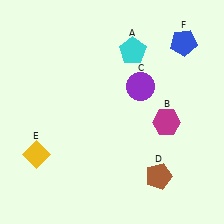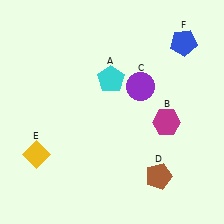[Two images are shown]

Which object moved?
The cyan pentagon (A) moved down.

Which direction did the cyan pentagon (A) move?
The cyan pentagon (A) moved down.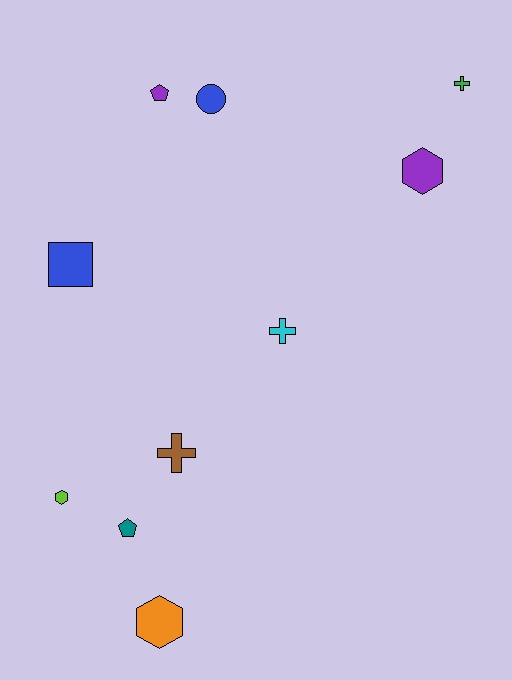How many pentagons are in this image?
There are 2 pentagons.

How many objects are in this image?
There are 10 objects.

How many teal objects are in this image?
There is 1 teal object.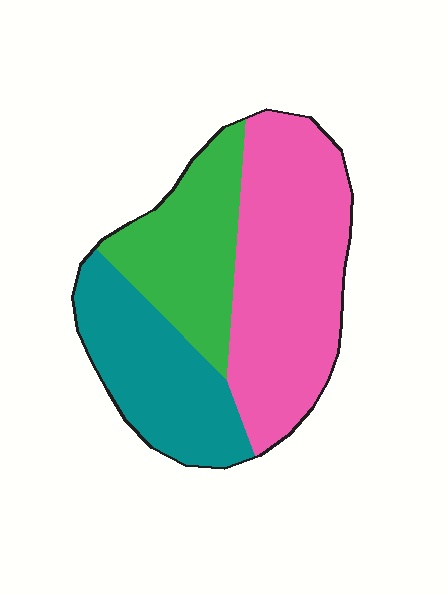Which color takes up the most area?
Pink, at roughly 45%.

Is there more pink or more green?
Pink.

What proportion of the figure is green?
Green covers about 25% of the figure.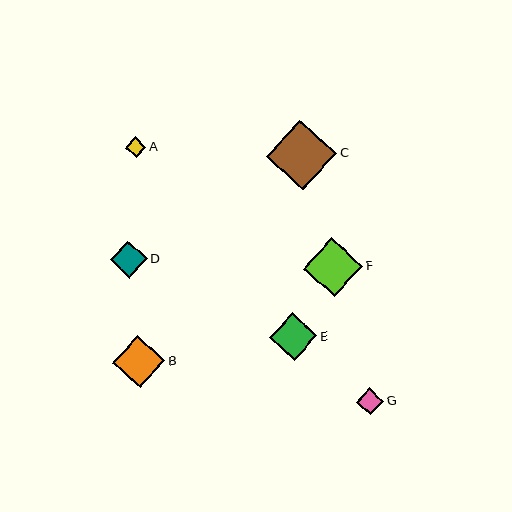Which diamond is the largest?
Diamond C is the largest with a size of approximately 70 pixels.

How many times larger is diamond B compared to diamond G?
Diamond B is approximately 1.9 times the size of diamond G.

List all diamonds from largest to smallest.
From largest to smallest: C, F, B, E, D, G, A.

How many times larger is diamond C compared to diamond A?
Diamond C is approximately 3.4 times the size of diamond A.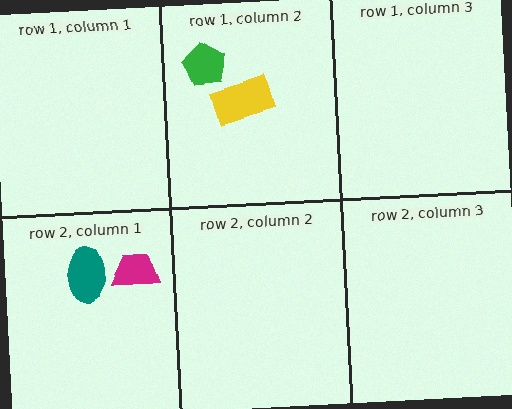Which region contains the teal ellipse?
The row 2, column 1 region.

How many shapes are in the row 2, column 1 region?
2.